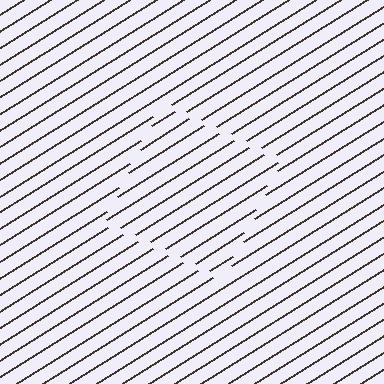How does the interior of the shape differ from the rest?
The interior of the shape contains the same grating, shifted by half a period — the contour is defined by the phase discontinuity where line-ends from the inner and outer gratings abut.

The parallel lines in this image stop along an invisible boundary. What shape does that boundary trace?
An illusory square. The interior of the shape contains the same grating, shifted by half a period — the contour is defined by the phase discontinuity where line-ends from the inner and outer gratings abut.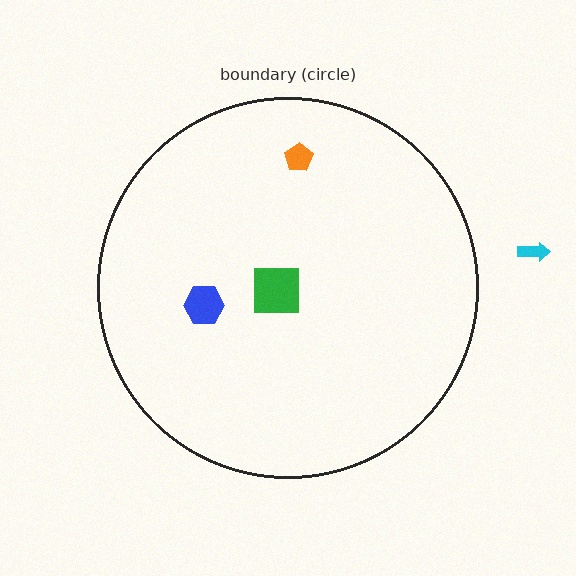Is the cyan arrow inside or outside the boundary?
Outside.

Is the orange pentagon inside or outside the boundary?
Inside.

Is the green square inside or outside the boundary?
Inside.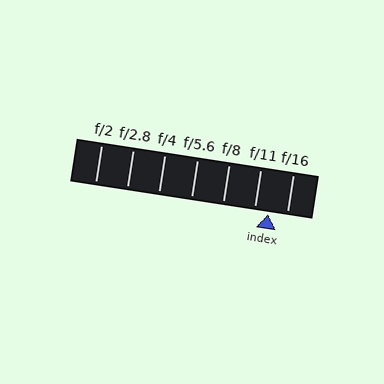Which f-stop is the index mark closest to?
The index mark is closest to f/11.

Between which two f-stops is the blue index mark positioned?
The index mark is between f/11 and f/16.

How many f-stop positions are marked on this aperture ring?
There are 7 f-stop positions marked.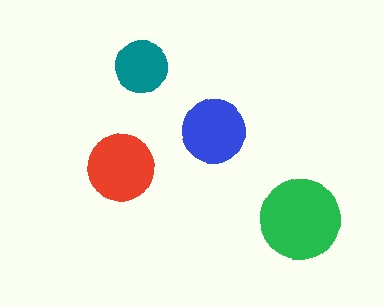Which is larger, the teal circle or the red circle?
The red one.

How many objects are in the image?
There are 4 objects in the image.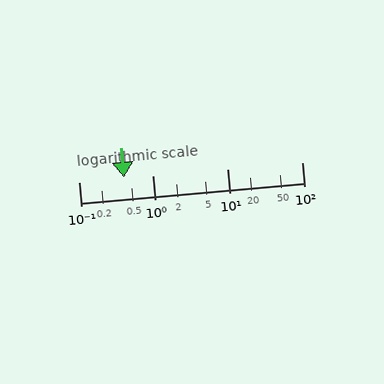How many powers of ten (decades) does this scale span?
The scale spans 3 decades, from 0.1 to 100.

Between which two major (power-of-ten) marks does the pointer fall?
The pointer is between 0.1 and 1.